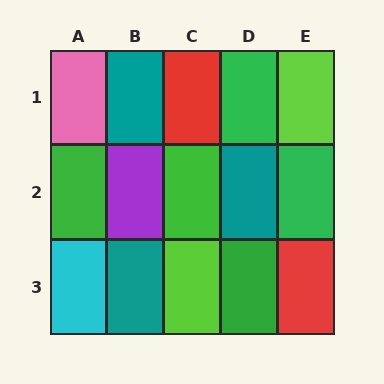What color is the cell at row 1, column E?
Lime.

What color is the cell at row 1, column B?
Teal.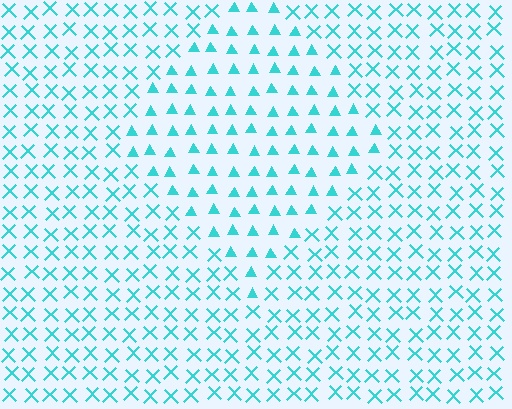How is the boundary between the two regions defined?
The boundary is defined by a change in element shape: triangles inside vs. X marks outside. All elements share the same color and spacing.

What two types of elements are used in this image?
The image uses triangles inside the diamond region and X marks outside it.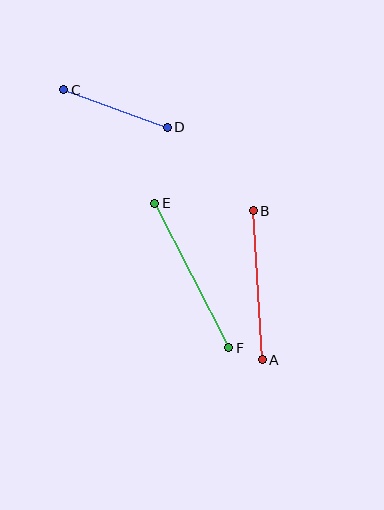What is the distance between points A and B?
The distance is approximately 149 pixels.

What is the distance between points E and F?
The distance is approximately 162 pixels.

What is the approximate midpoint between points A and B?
The midpoint is at approximately (258, 285) pixels.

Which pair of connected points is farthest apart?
Points E and F are farthest apart.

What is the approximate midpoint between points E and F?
The midpoint is at approximately (192, 276) pixels.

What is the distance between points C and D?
The distance is approximately 110 pixels.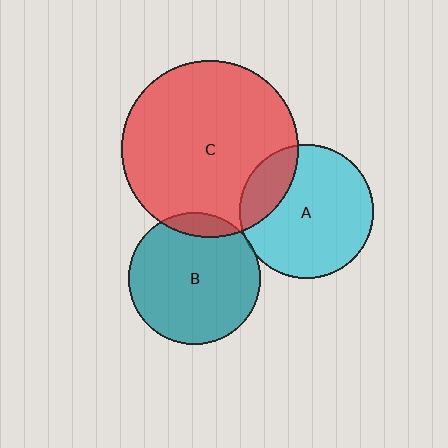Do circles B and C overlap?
Yes.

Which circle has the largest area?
Circle C (red).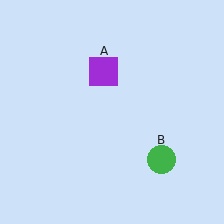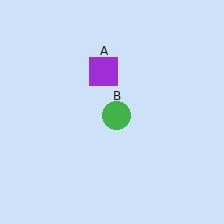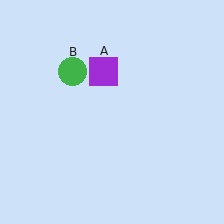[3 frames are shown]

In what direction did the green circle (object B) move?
The green circle (object B) moved up and to the left.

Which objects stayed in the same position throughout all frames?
Purple square (object A) remained stationary.